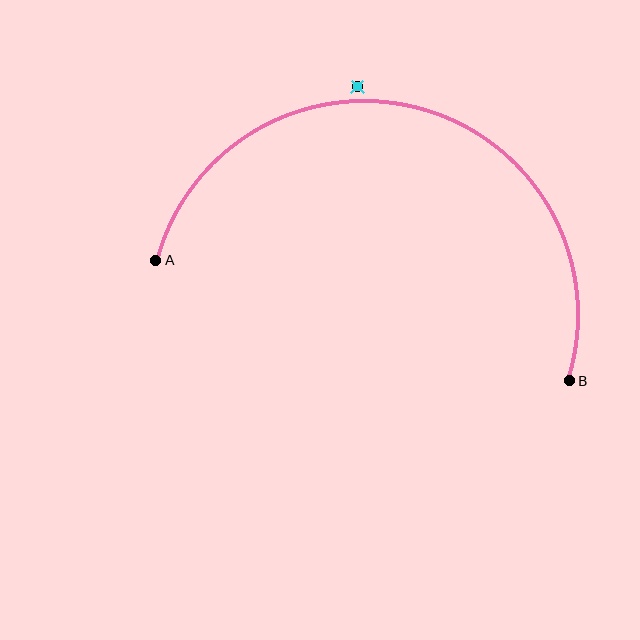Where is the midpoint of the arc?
The arc midpoint is the point on the curve farthest from the straight line joining A and B. It sits above that line.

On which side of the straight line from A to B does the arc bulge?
The arc bulges above the straight line connecting A and B.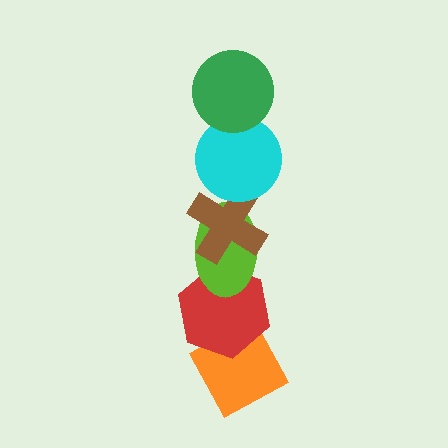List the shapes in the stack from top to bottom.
From top to bottom: the green circle, the cyan circle, the brown cross, the lime ellipse, the red hexagon, the orange diamond.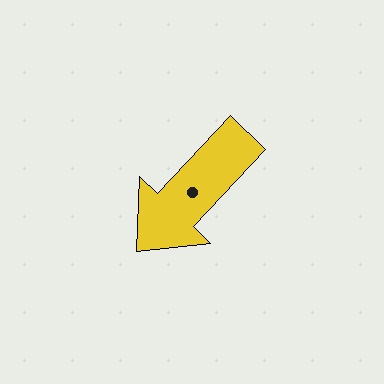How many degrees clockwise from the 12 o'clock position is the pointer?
Approximately 223 degrees.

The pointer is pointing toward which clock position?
Roughly 7 o'clock.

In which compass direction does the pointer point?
Southwest.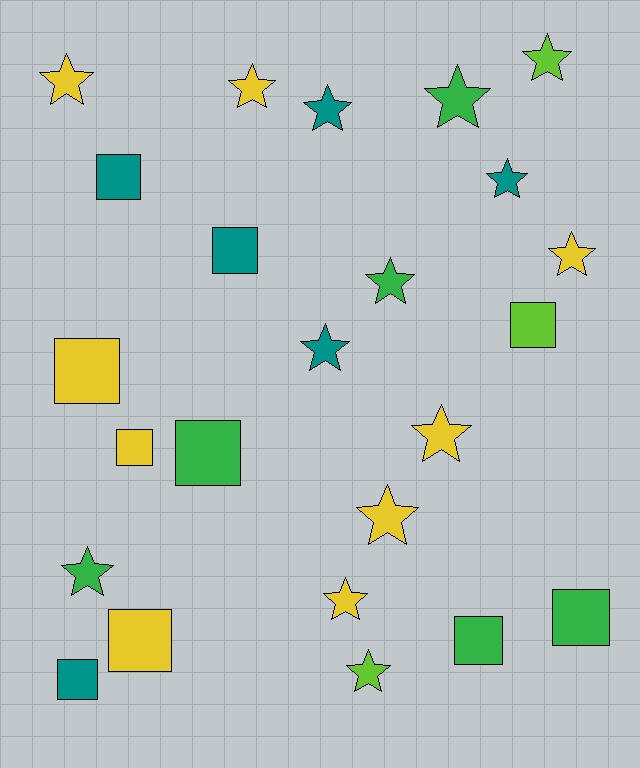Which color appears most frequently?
Yellow, with 9 objects.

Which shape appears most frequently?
Star, with 14 objects.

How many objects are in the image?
There are 24 objects.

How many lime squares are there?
There is 1 lime square.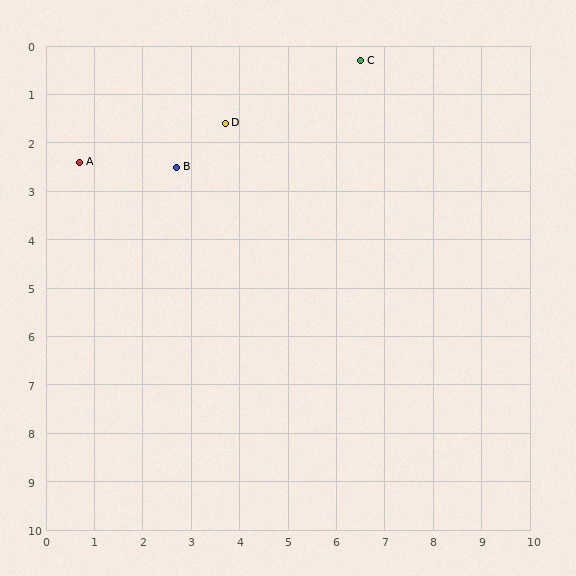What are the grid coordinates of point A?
Point A is at approximately (0.7, 2.4).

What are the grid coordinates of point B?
Point B is at approximately (2.7, 2.5).